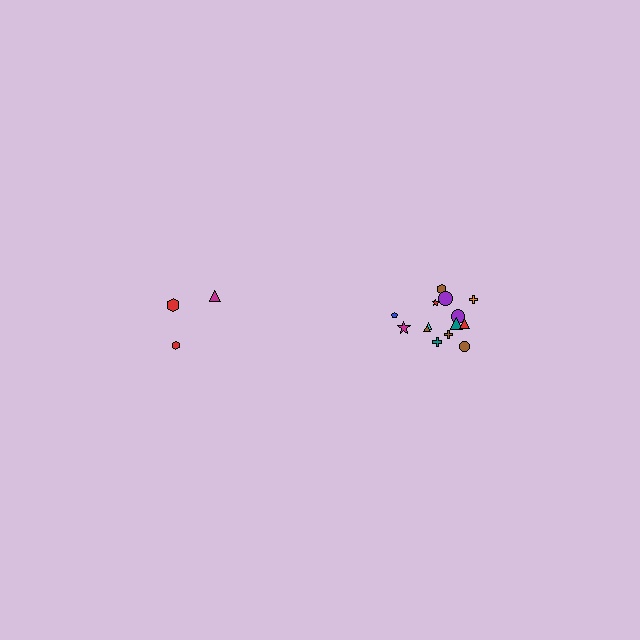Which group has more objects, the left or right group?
The right group.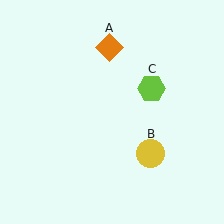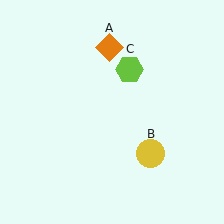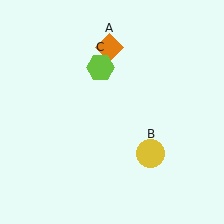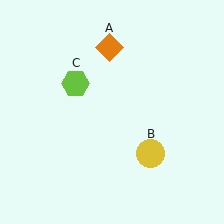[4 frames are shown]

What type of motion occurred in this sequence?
The lime hexagon (object C) rotated counterclockwise around the center of the scene.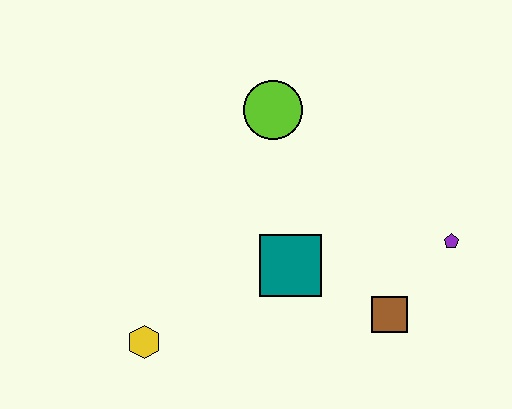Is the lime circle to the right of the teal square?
No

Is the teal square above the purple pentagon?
No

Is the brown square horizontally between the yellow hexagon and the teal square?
No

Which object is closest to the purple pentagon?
The brown square is closest to the purple pentagon.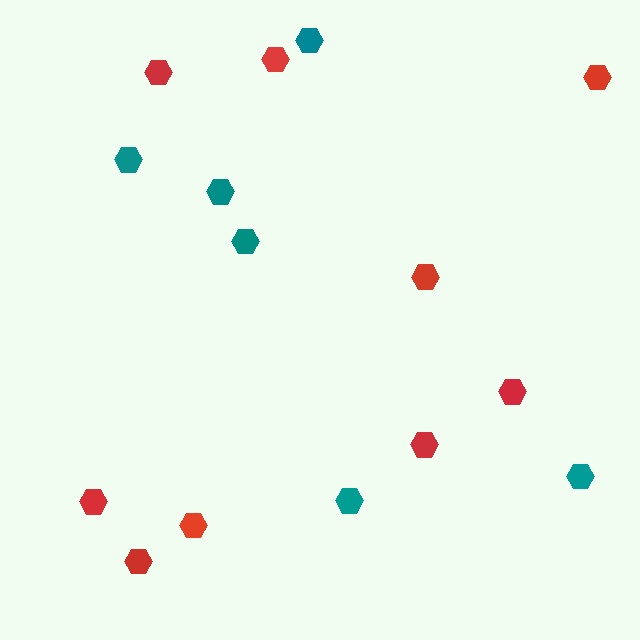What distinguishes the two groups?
There are 2 groups: one group of teal hexagons (6) and one group of red hexagons (9).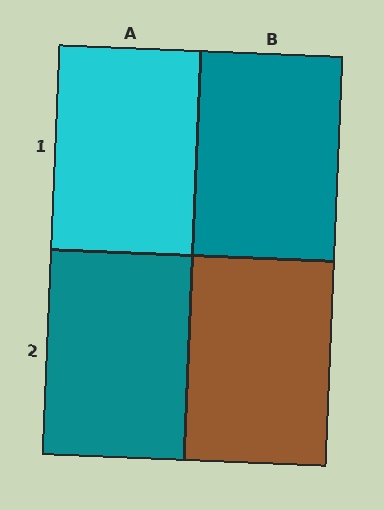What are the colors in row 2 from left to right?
Teal, brown.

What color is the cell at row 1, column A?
Cyan.